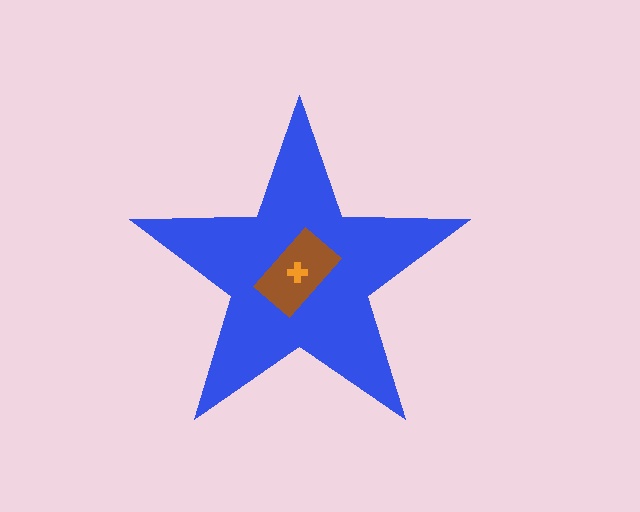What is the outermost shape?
The blue star.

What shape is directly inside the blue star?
The brown rectangle.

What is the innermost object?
The orange cross.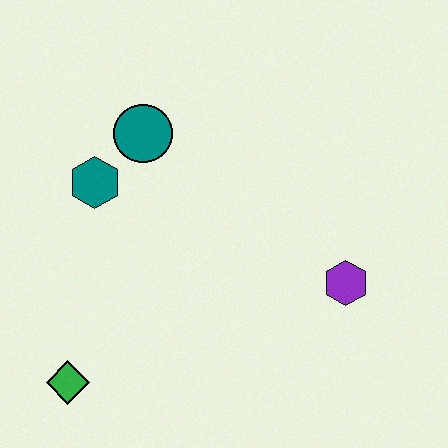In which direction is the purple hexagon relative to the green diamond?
The purple hexagon is to the right of the green diamond.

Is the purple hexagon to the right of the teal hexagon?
Yes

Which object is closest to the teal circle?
The teal hexagon is closest to the teal circle.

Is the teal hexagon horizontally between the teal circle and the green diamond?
Yes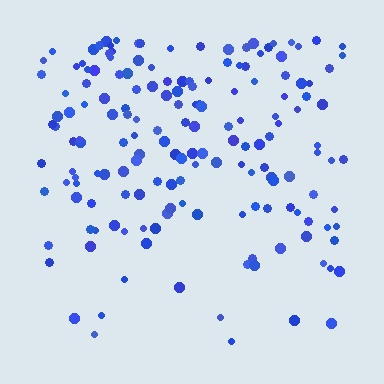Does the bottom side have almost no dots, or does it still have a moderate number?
Still a moderate number, just noticeably fewer than the top.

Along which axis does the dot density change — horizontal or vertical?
Vertical.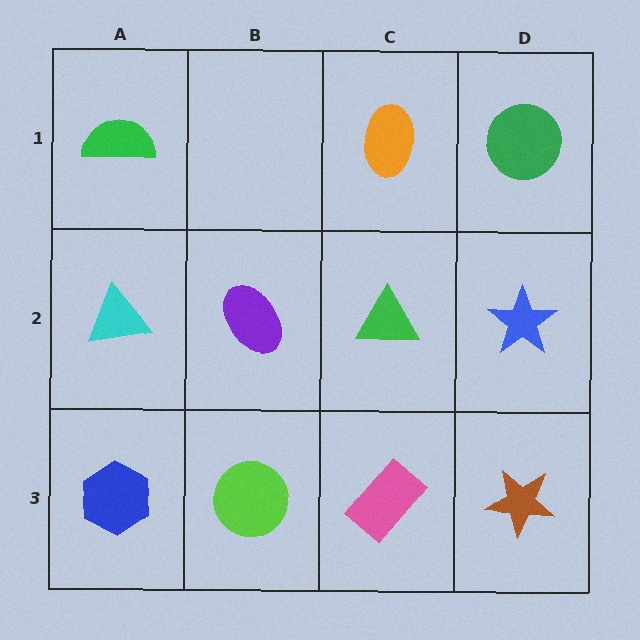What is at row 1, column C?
An orange ellipse.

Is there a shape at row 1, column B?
No, that cell is empty.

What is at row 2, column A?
A cyan triangle.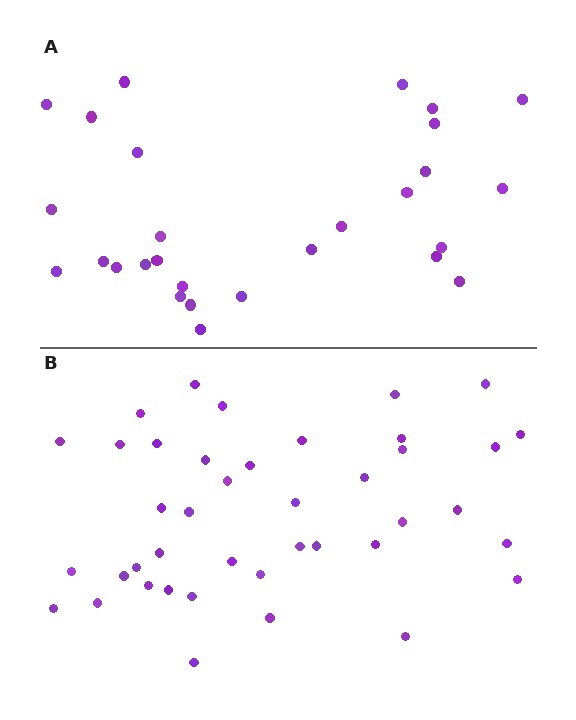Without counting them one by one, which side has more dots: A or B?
Region B (the bottom region) has more dots.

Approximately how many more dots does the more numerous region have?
Region B has approximately 15 more dots than region A.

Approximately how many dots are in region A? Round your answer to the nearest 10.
About 30 dots. (The exact count is 28, which rounds to 30.)